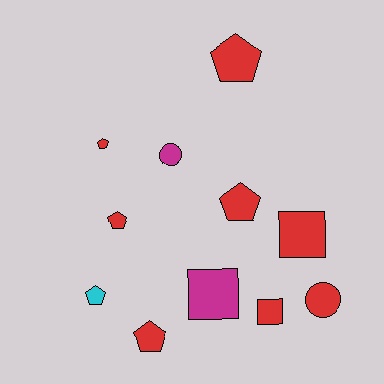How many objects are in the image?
There are 11 objects.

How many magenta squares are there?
There is 1 magenta square.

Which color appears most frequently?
Red, with 8 objects.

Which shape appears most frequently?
Pentagon, with 6 objects.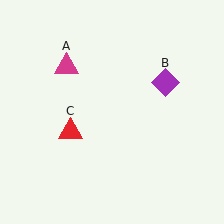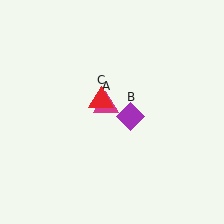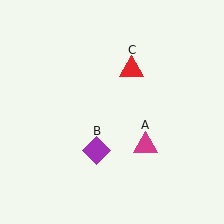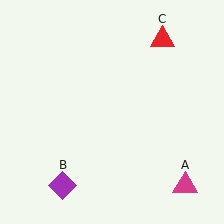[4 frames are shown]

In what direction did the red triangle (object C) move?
The red triangle (object C) moved up and to the right.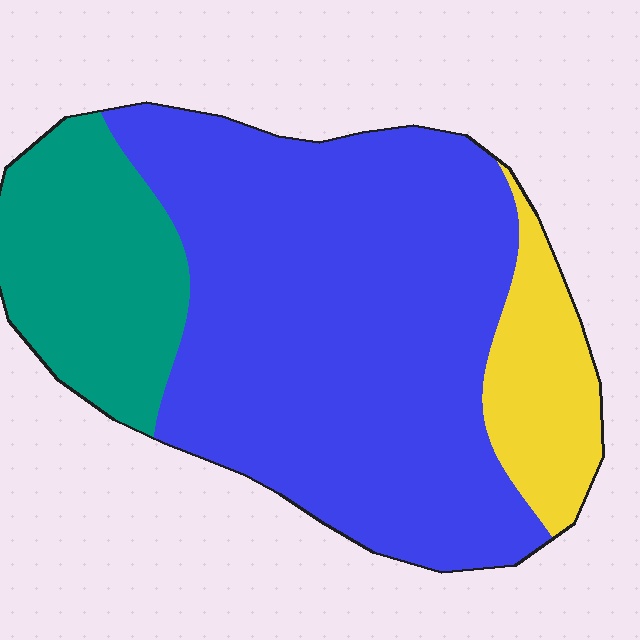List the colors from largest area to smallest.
From largest to smallest: blue, teal, yellow.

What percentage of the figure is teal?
Teal takes up between a sixth and a third of the figure.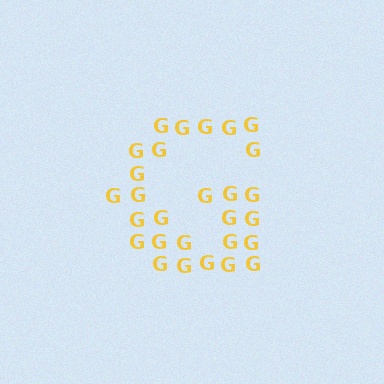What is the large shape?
The large shape is the letter G.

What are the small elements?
The small elements are letter G's.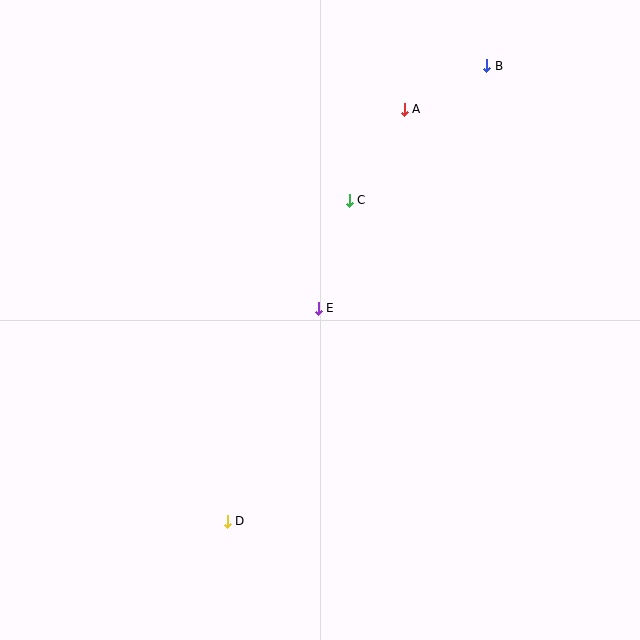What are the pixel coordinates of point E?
Point E is at (318, 308).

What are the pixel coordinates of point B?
Point B is at (487, 66).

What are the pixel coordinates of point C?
Point C is at (349, 200).